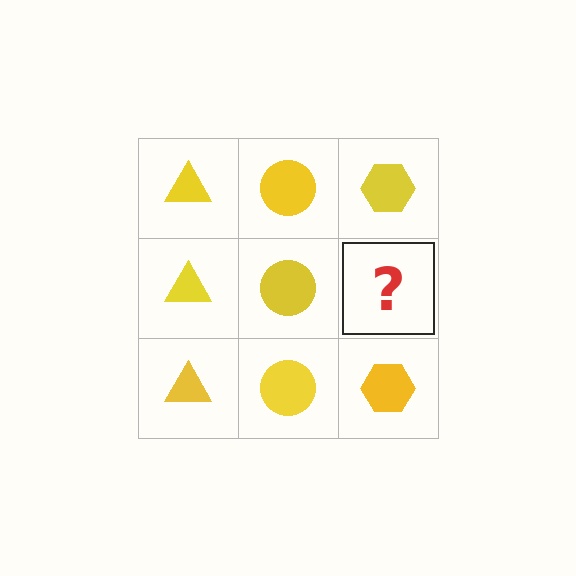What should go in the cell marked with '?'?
The missing cell should contain a yellow hexagon.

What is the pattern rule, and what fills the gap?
The rule is that each column has a consistent shape. The gap should be filled with a yellow hexagon.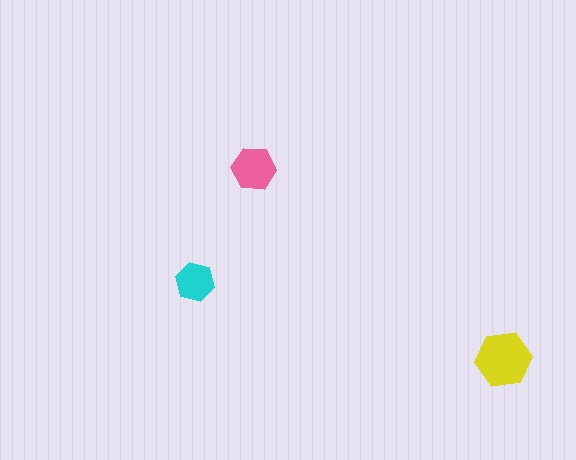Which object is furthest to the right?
The yellow hexagon is rightmost.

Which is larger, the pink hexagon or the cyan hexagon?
The pink one.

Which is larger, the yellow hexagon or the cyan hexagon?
The yellow one.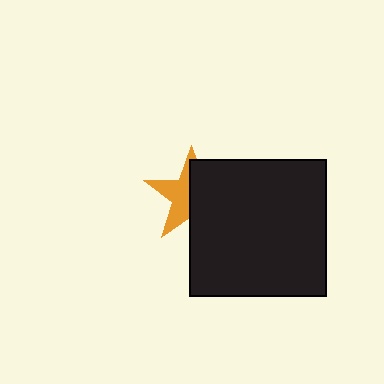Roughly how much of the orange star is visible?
About half of it is visible (roughly 48%).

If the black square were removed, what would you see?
You would see the complete orange star.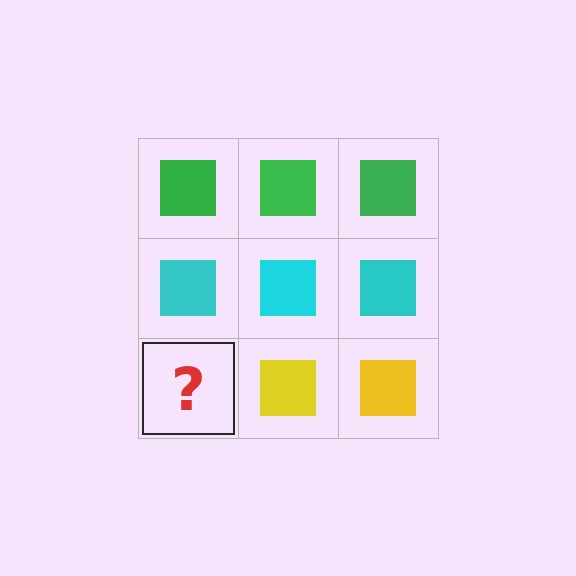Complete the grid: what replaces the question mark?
The question mark should be replaced with a yellow square.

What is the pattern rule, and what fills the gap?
The rule is that each row has a consistent color. The gap should be filled with a yellow square.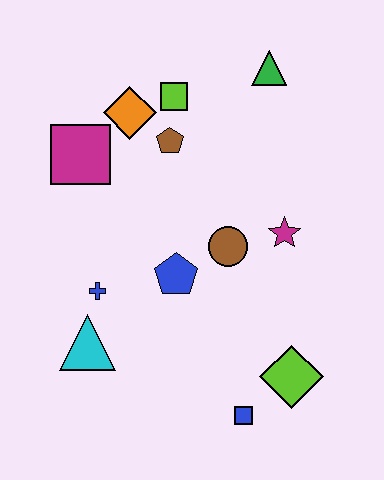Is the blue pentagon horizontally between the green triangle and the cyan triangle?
Yes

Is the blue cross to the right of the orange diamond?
No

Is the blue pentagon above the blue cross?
Yes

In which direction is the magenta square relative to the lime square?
The magenta square is to the left of the lime square.